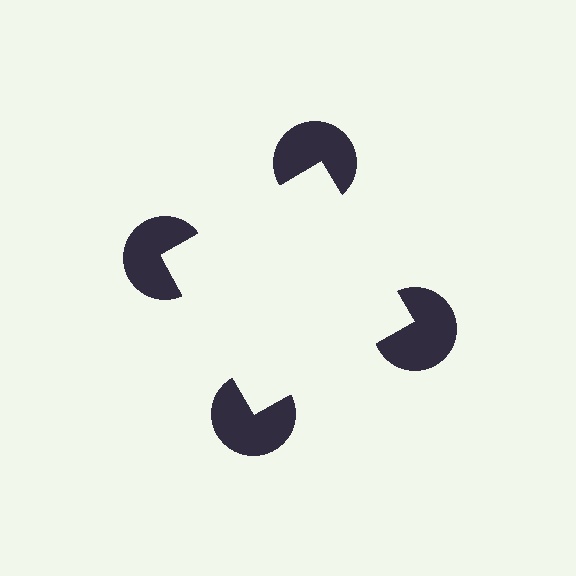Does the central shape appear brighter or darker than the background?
It typically appears slightly brighter than the background, even though no actual brightness change is drawn.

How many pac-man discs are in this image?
There are 4 — one at each vertex of the illusory square.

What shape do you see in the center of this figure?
An illusory square — its edges are inferred from the aligned wedge cuts in the pac-man discs, not physically drawn.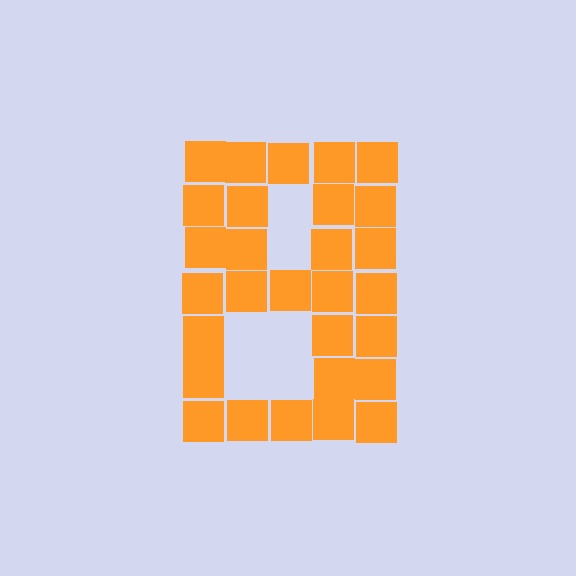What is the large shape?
The large shape is the digit 8.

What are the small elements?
The small elements are squares.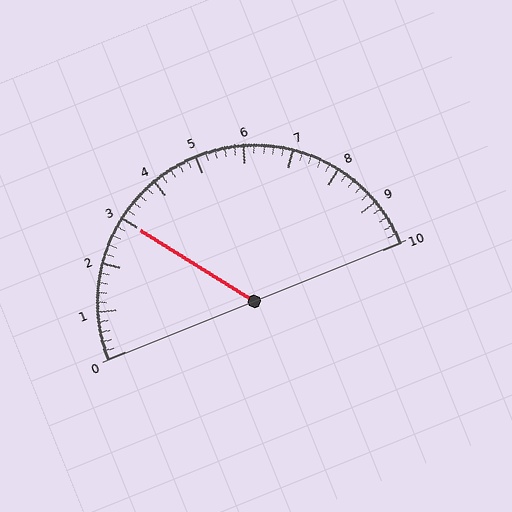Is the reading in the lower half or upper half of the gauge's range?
The reading is in the lower half of the range (0 to 10).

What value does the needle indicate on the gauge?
The needle indicates approximately 3.0.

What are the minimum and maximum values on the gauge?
The gauge ranges from 0 to 10.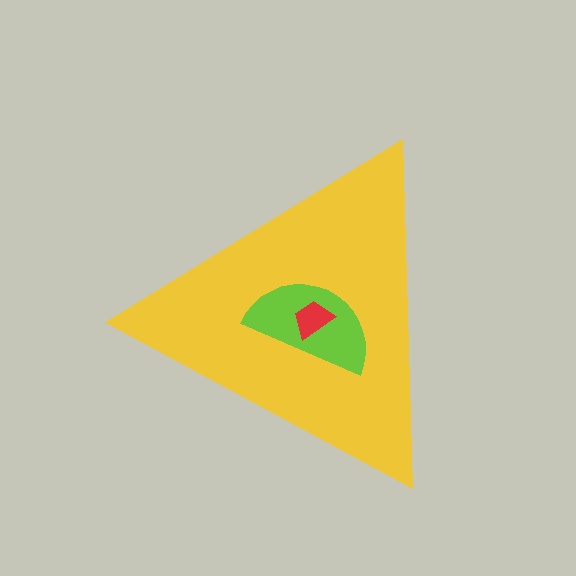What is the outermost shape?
The yellow triangle.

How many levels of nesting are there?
3.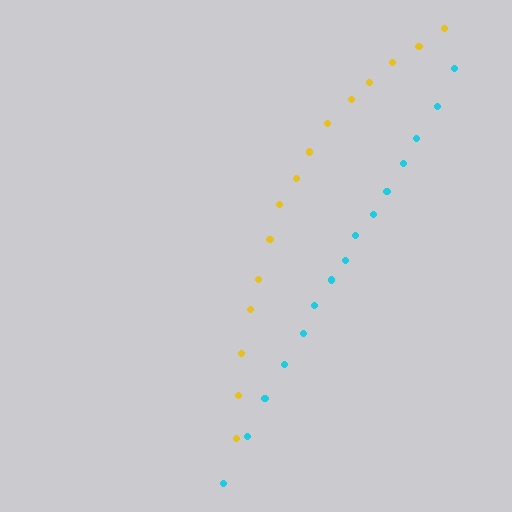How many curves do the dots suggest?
There are 2 distinct paths.